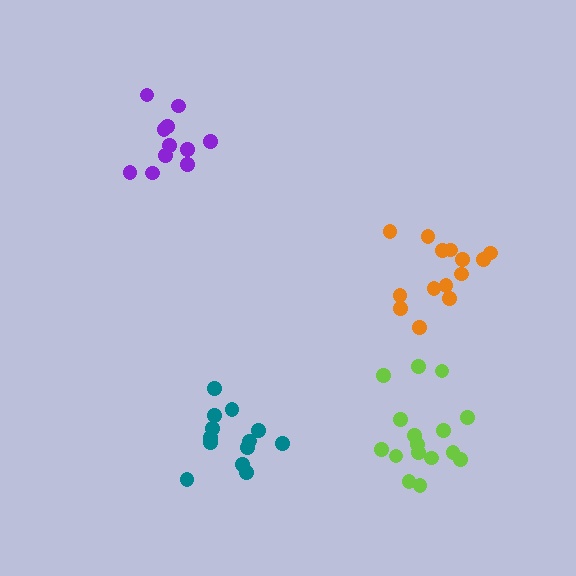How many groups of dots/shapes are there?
There are 4 groups.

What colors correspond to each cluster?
The clusters are colored: orange, teal, lime, purple.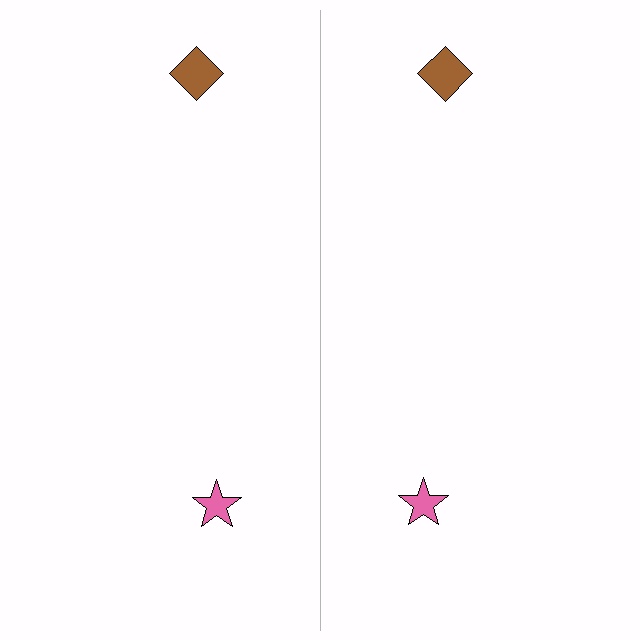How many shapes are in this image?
There are 4 shapes in this image.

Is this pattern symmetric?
Yes, this pattern has bilateral (reflection) symmetry.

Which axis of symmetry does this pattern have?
The pattern has a vertical axis of symmetry running through the center of the image.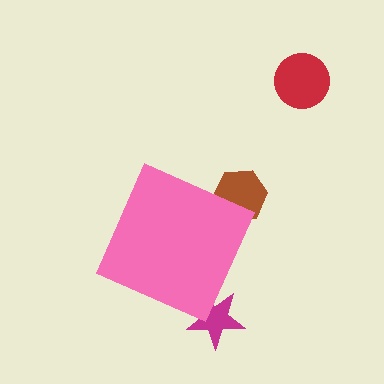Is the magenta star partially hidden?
Yes, the magenta star is partially hidden behind the pink diamond.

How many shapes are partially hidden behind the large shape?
2 shapes are partially hidden.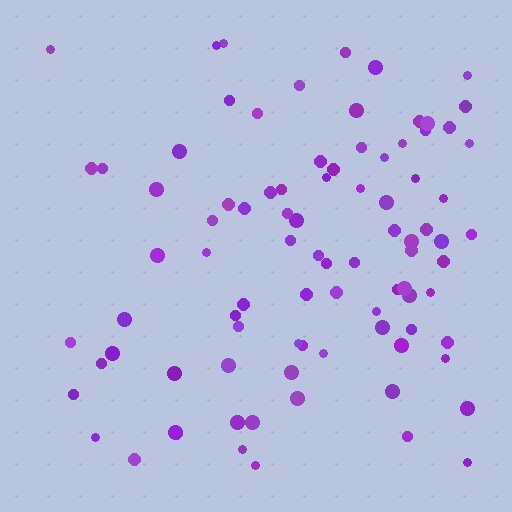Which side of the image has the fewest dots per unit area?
The left.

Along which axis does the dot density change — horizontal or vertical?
Horizontal.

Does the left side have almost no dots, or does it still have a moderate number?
Still a moderate number, just noticeably fewer than the right.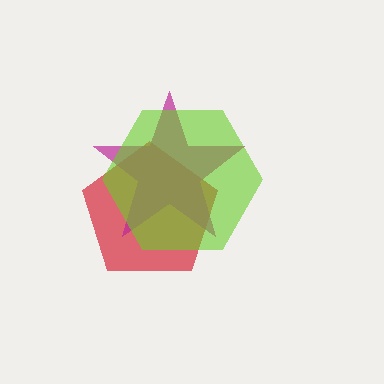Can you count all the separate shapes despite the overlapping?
Yes, there are 3 separate shapes.